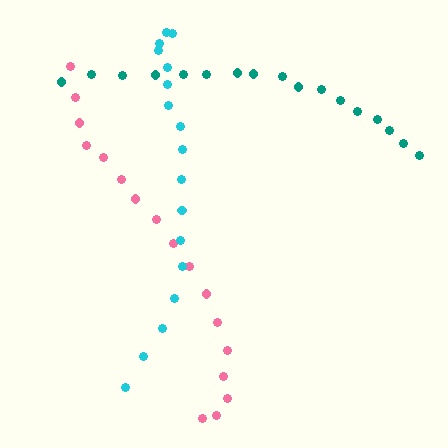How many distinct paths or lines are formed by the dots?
There are 3 distinct paths.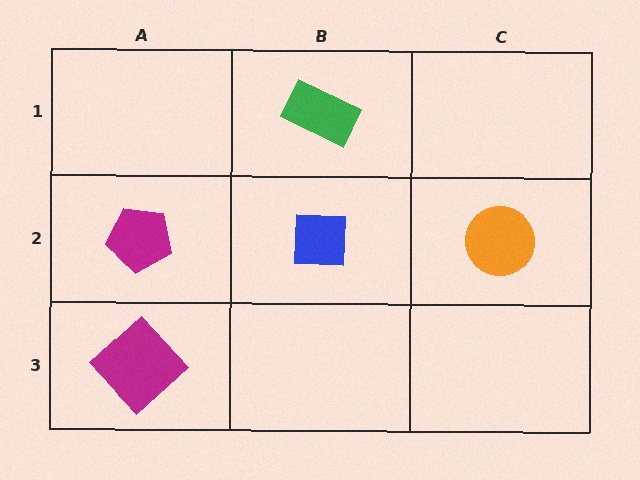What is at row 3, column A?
A magenta diamond.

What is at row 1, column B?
A green rectangle.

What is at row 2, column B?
A blue square.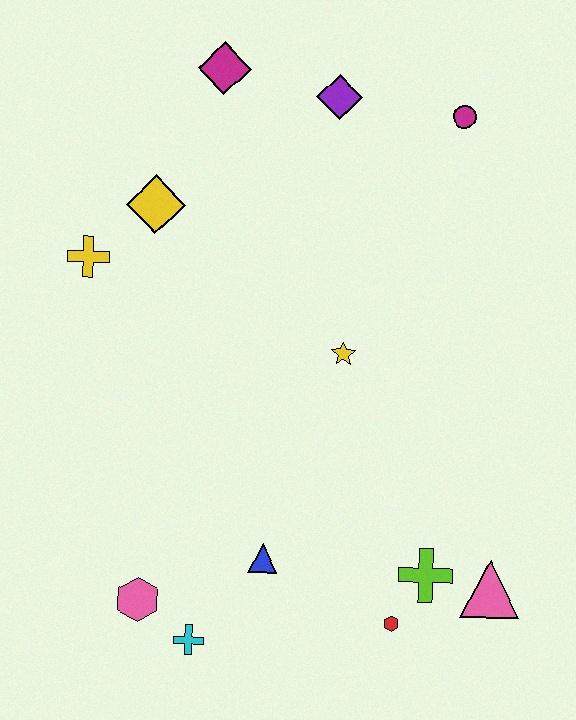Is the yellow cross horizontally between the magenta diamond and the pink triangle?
No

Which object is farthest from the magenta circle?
The cyan cross is farthest from the magenta circle.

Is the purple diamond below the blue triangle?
No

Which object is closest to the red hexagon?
The lime cross is closest to the red hexagon.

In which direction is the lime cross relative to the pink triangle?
The lime cross is to the left of the pink triangle.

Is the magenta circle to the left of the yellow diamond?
No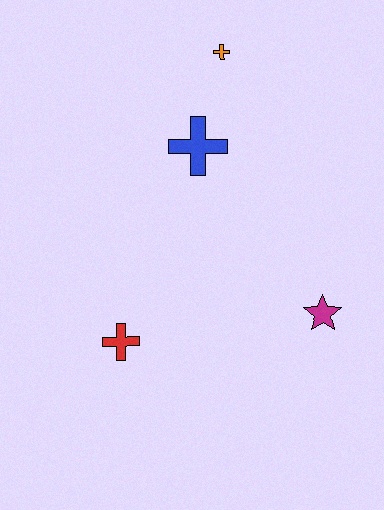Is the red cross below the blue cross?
Yes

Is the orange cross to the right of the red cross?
Yes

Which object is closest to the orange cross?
The blue cross is closest to the orange cross.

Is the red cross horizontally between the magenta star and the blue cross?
No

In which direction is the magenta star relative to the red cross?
The magenta star is to the right of the red cross.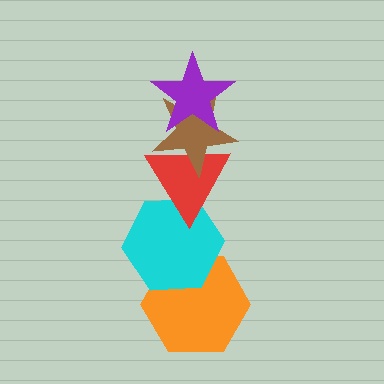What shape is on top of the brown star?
The purple star is on top of the brown star.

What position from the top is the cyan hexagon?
The cyan hexagon is 4th from the top.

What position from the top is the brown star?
The brown star is 2nd from the top.